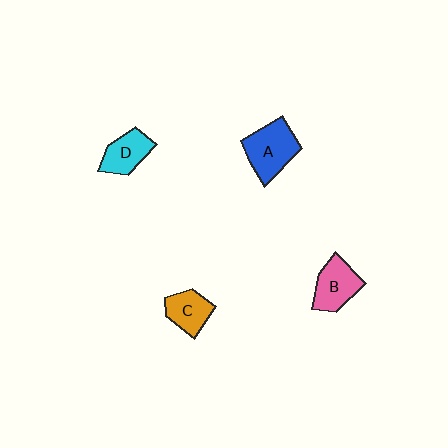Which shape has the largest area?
Shape A (blue).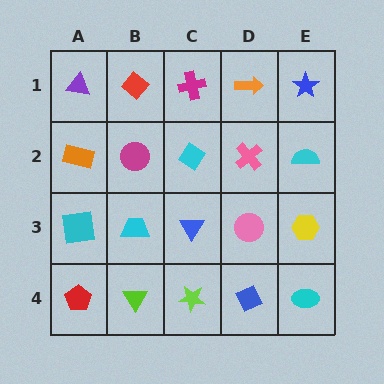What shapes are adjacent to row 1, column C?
A cyan diamond (row 2, column C), a red diamond (row 1, column B), an orange arrow (row 1, column D).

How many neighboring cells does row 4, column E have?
2.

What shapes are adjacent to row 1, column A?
An orange rectangle (row 2, column A), a red diamond (row 1, column B).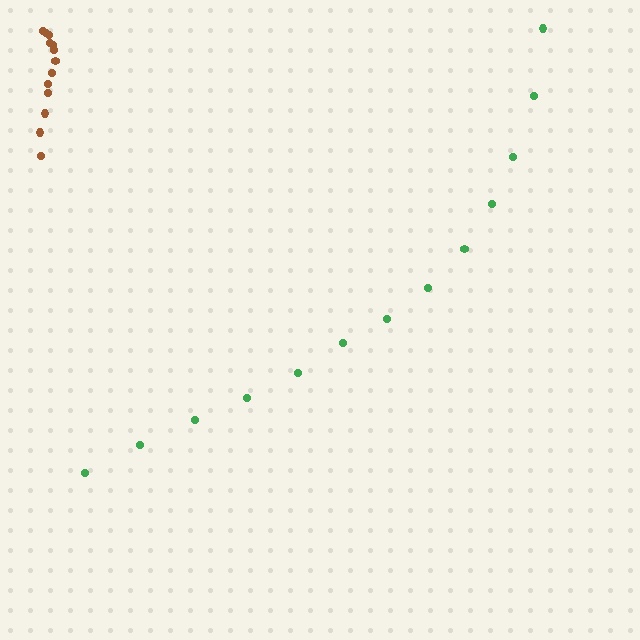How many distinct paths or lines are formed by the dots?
There are 2 distinct paths.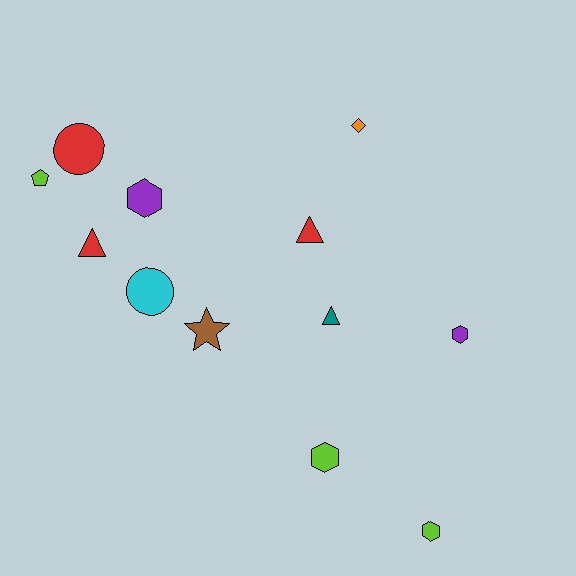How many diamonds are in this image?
There is 1 diamond.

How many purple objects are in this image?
There are 2 purple objects.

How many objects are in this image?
There are 12 objects.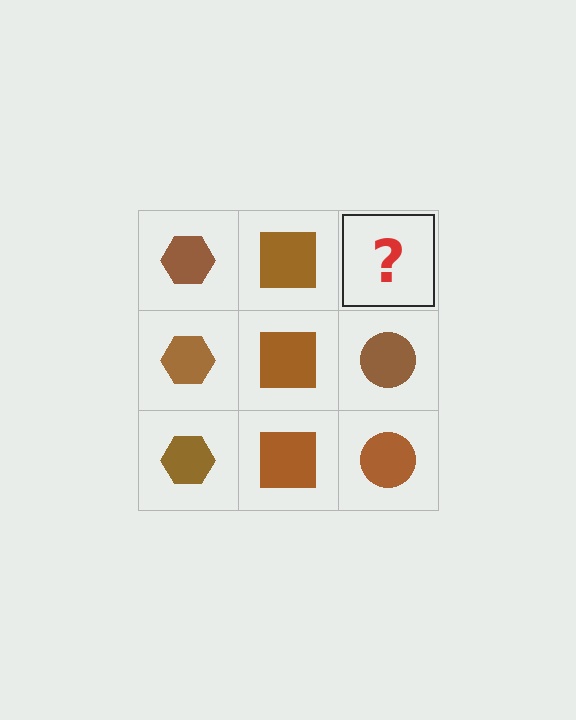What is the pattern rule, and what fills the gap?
The rule is that each column has a consistent shape. The gap should be filled with a brown circle.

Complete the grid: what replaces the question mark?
The question mark should be replaced with a brown circle.